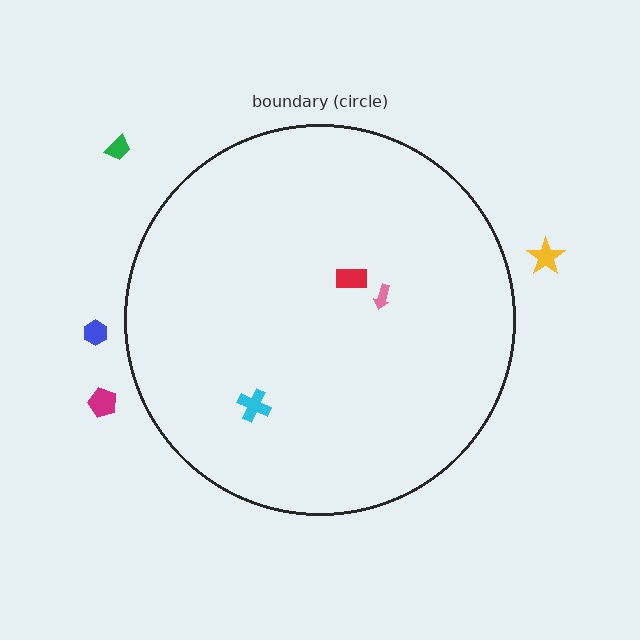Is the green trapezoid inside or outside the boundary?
Outside.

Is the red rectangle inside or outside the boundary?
Inside.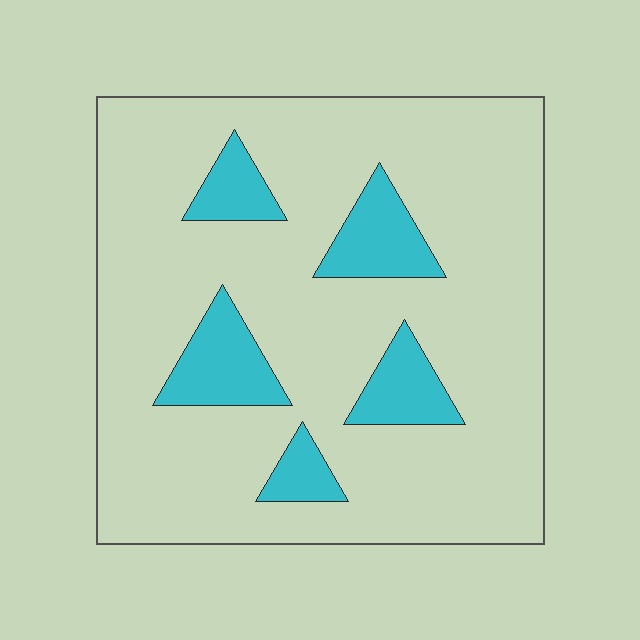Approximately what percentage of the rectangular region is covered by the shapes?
Approximately 15%.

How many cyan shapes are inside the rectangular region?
5.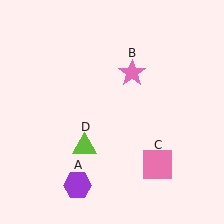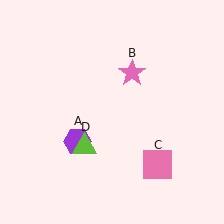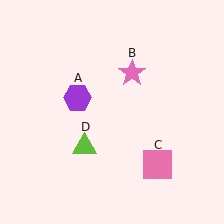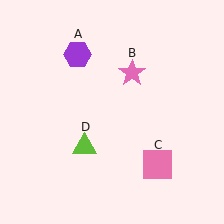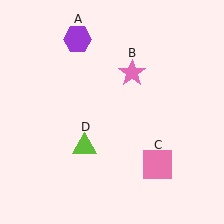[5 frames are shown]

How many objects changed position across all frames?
1 object changed position: purple hexagon (object A).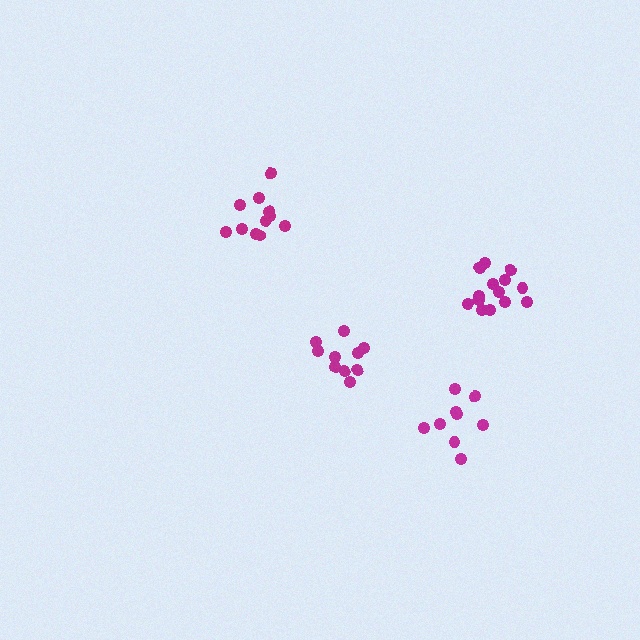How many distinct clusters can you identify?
There are 4 distinct clusters.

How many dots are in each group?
Group 1: 9 dots, Group 2: 10 dots, Group 3: 11 dots, Group 4: 14 dots (44 total).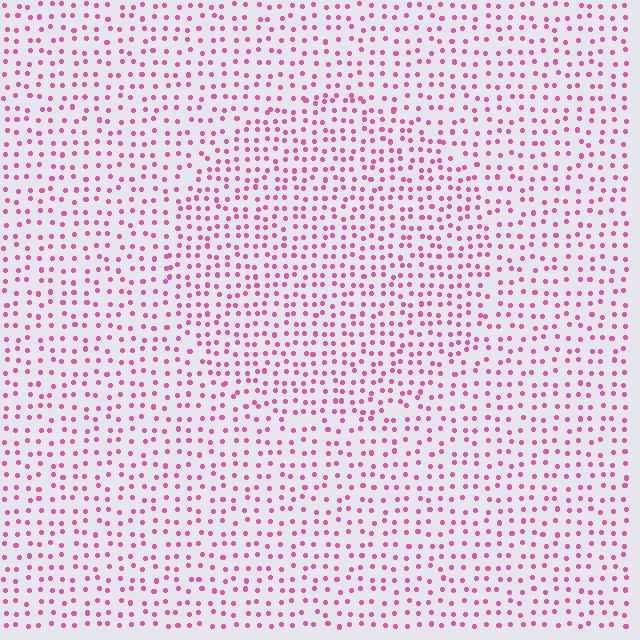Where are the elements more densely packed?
The elements are more densely packed inside the circle boundary.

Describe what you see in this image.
The image contains small pink elements arranged at two different densities. A circle-shaped region is visible where the elements are more densely packed than the surrounding area.